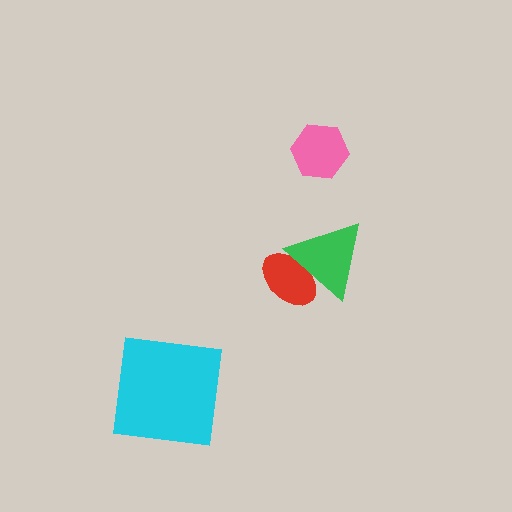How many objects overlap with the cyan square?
0 objects overlap with the cyan square.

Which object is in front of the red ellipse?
The green triangle is in front of the red ellipse.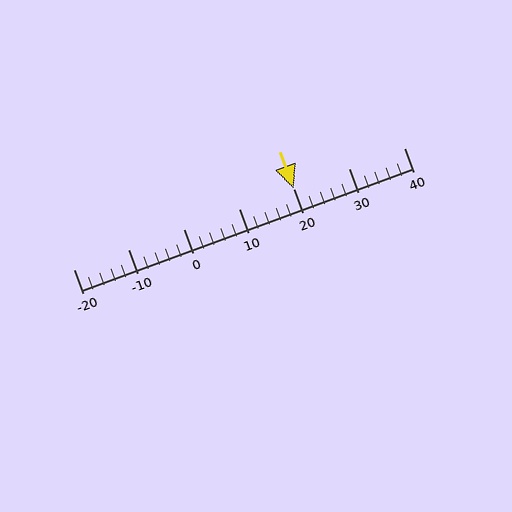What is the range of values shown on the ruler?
The ruler shows values from -20 to 40.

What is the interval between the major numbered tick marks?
The major tick marks are spaced 10 units apart.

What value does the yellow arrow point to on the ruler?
The yellow arrow points to approximately 20.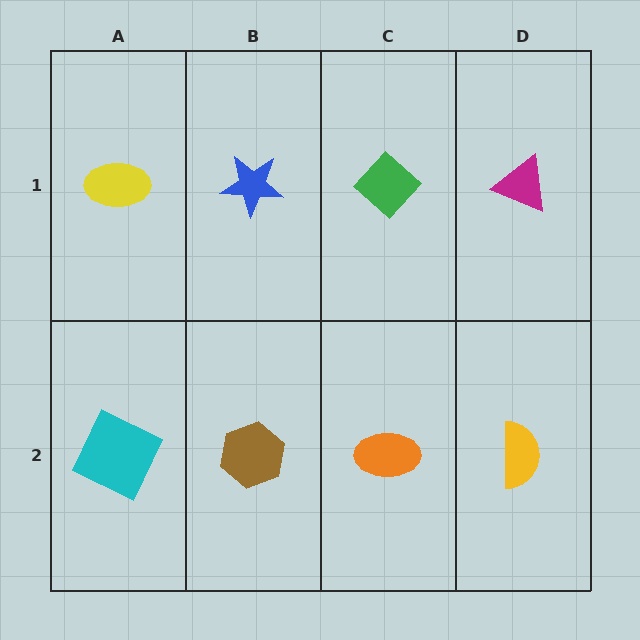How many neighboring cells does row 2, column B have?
3.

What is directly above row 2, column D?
A magenta triangle.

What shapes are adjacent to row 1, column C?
An orange ellipse (row 2, column C), a blue star (row 1, column B), a magenta triangle (row 1, column D).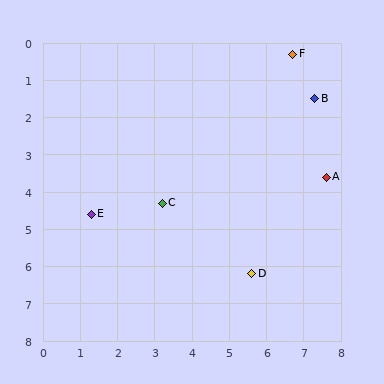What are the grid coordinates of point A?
Point A is at approximately (7.6, 3.6).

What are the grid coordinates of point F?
Point F is at approximately (6.7, 0.3).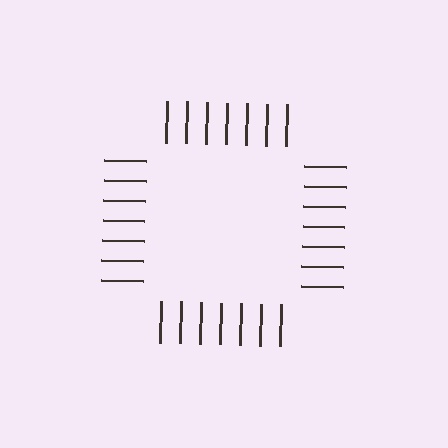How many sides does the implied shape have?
4 sides — the line-ends trace a square.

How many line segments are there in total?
28 — 7 along each of the 4 edges.